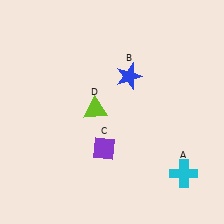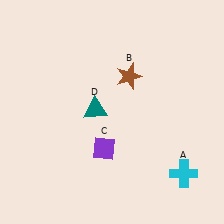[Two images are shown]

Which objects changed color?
B changed from blue to brown. D changed from lime to teal.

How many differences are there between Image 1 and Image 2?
There are 2 differences between the two images.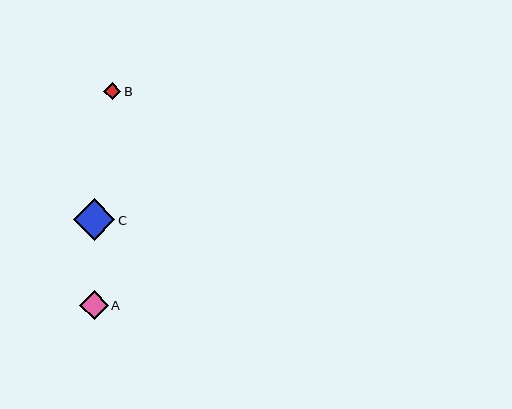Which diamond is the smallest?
Diamond B is the smallest with a size of approximately 17 pixels.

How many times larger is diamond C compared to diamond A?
Diamond C is approximately 1.5 times the size of diamond A.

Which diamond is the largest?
Diamond C is the largest with a size of approximately 42 pixels.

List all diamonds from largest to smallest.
From largest to smallest: C, A, B.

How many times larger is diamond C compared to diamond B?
Diamond C is approximately 2.4 times the size of diamond B.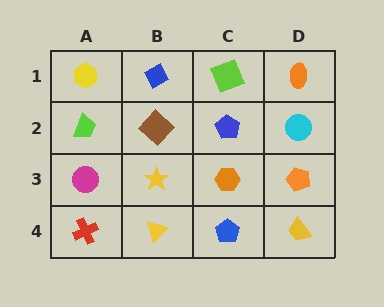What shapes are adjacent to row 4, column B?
A yellow star (row 3, column B), a red cross (row 4, column A), a blue pentagon (row 4, column C).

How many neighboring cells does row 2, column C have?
4.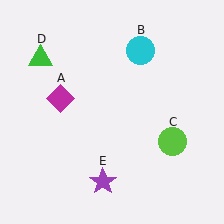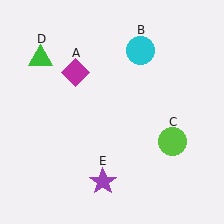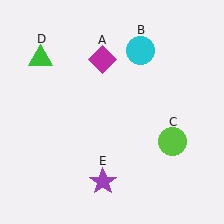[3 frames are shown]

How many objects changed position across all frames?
1 object changed position: magenta diamond (object A).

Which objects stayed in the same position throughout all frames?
Cyan circle (object B) and lime circle (object C) and green triangle (object D) and purple star (object E) remained stationary.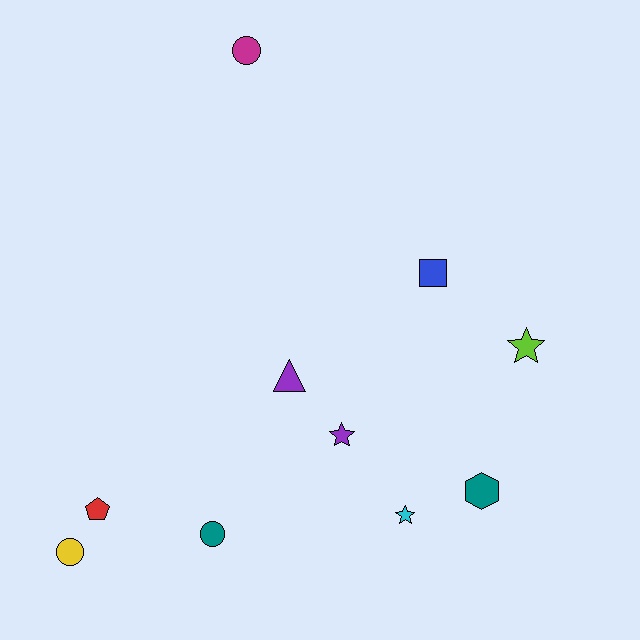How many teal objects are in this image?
There are 2 teal objects.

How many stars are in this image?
There are 3 stars.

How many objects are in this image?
There are 10 objects.